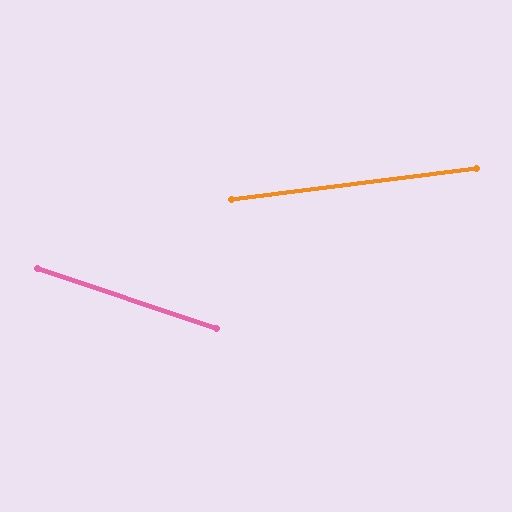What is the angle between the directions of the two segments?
Approximately 26 degrees.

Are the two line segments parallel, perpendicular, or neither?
Neither parallel nor perpendicular — they differ by about 26°.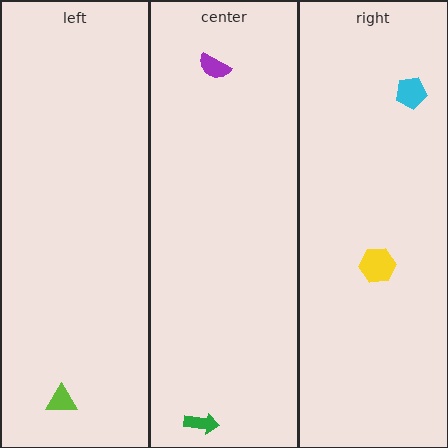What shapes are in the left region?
The lime triangle.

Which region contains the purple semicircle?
The center region.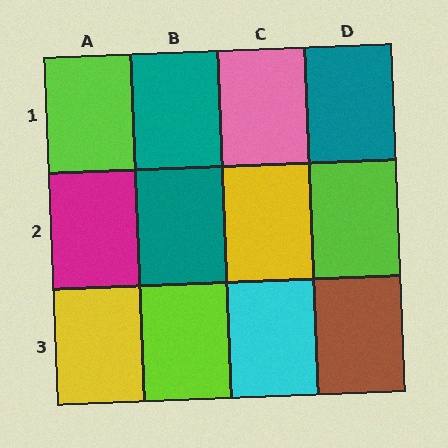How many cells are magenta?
1 cell is magenta.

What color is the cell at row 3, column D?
Brown.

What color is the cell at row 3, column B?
Lime.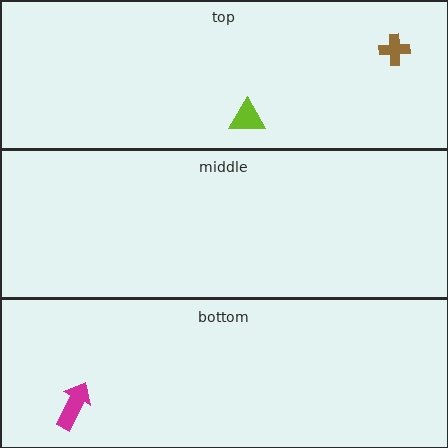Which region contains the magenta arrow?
The bottom region.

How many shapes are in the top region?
2.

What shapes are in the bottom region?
The magenta arrow.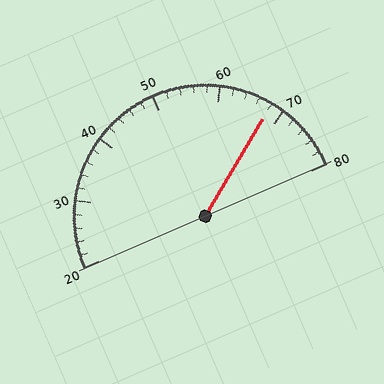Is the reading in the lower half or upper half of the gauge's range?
The reading is in the upper half of the range (20 to 80).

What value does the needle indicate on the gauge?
The needle indicates approximately 68.